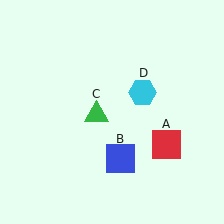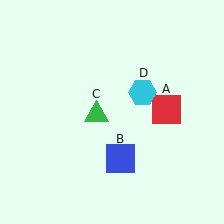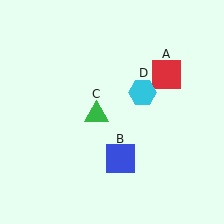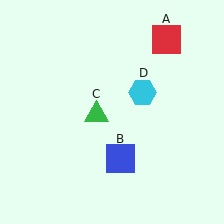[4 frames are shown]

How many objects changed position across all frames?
1 object changed position: red square (object A).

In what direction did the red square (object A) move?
The red square (object A) moved up.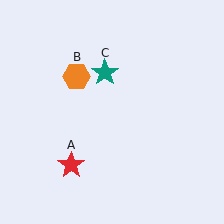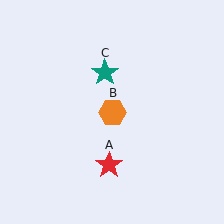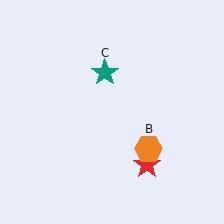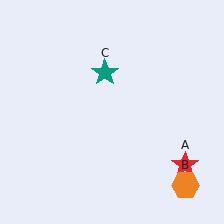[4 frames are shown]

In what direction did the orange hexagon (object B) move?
The orange hexagon (object B) moved down and to the right.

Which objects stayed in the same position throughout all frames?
Teal star (object C) remained stationary.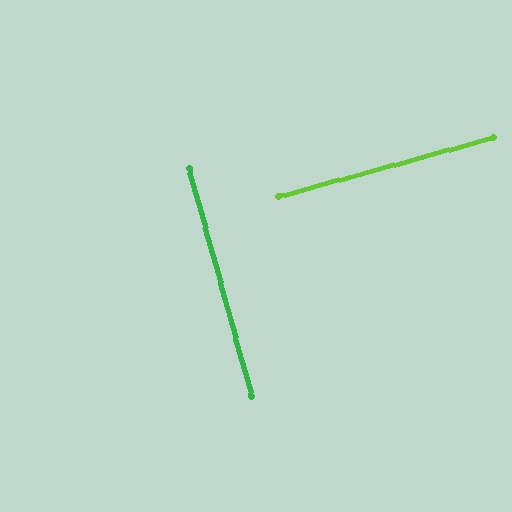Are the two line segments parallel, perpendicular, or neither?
Perpendicular — they meet at approximately 90°.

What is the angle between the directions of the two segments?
Approximately 90 degrees.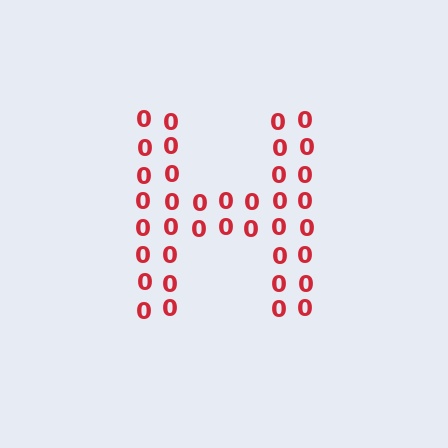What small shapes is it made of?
It is made of small digit 0's.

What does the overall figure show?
The overall figure shows the letter H.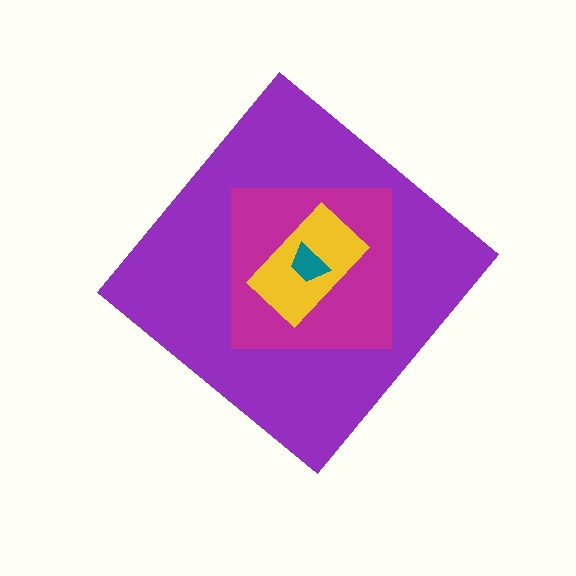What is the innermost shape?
The teal trapezoid.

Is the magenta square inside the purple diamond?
Yes.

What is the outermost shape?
The purple diamond.